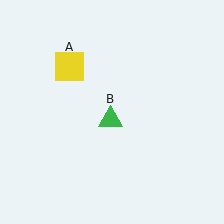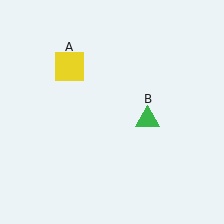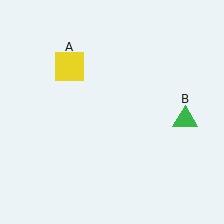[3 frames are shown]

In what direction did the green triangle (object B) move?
The green triangle (object B) moved right.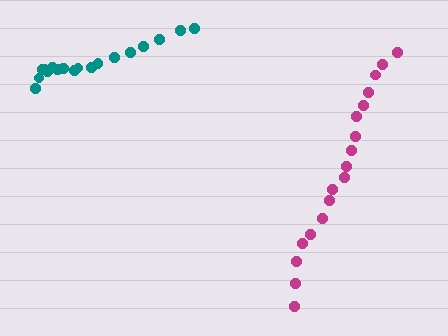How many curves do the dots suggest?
There are 2 distinct paths.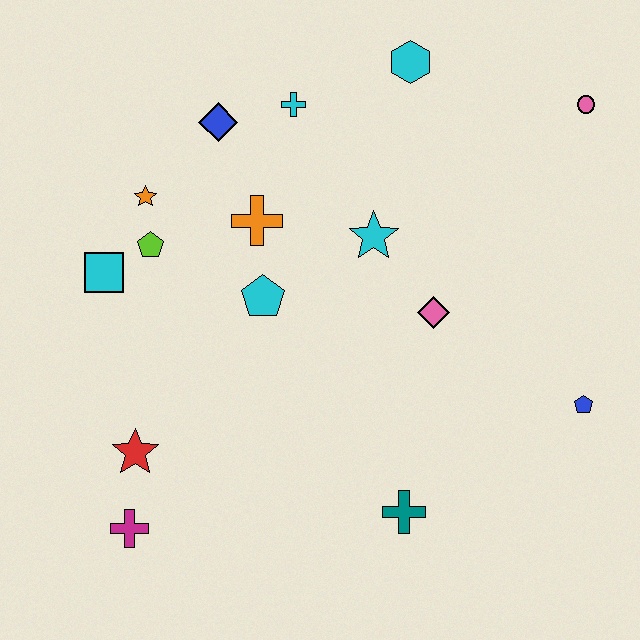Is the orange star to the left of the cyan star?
Yes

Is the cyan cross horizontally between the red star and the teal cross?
Yes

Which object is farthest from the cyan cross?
The magenta cross is farthest from the cyan cross.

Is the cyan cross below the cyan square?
No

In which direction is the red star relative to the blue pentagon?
The red star is to the left of the blue pentagon.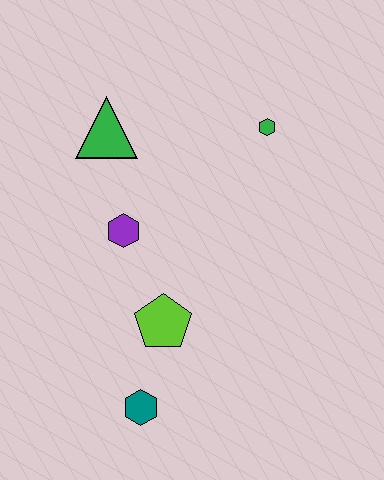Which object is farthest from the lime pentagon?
The green hexagon is farthest from the lime pentagon.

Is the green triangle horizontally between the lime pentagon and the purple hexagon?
No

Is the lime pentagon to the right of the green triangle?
Yes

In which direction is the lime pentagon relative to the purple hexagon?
The lime pentagon is below the purple hexagon.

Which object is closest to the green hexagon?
The green triangle is closest to the green hexagon.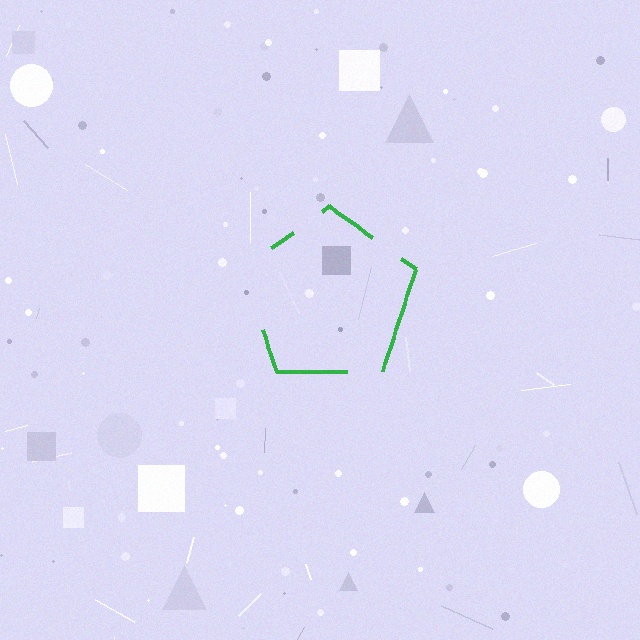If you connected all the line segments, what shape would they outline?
They would outline a pentagon.